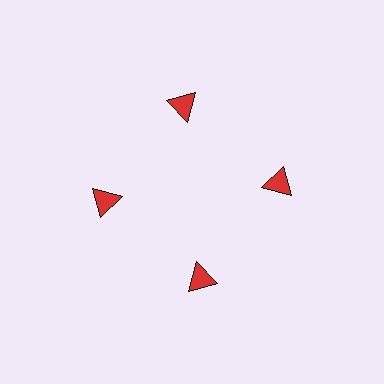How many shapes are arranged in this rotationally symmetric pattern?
There are 4 shapes, arranged in 4 groups of 1.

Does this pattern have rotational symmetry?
Yes, this pattern has 4-fold rotational symmetry. It looks the same after rotating 90 degrees around the center.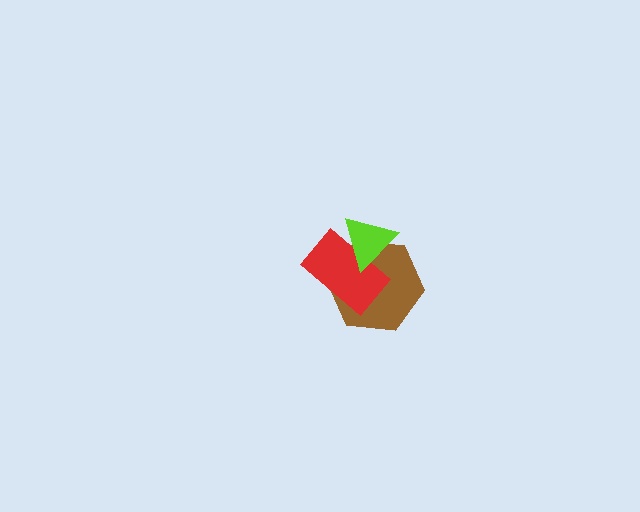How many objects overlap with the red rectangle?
2 objects overlap with the red rectangle.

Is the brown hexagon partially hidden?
Yes, it is partially covered by another shape.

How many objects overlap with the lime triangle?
2 objects overlap with the lime triangle.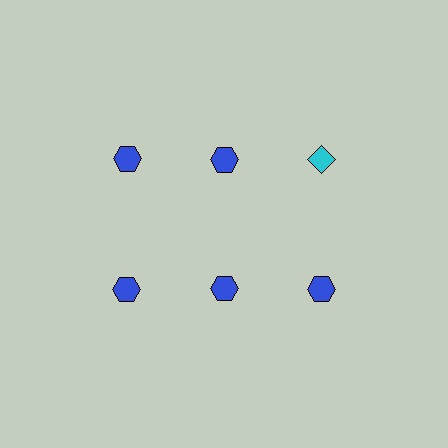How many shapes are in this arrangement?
There are 6 shapes arranged in a grid pattern.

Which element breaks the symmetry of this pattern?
The cyan diamond in the top row, center column breaks the symmetry. All other shapes are blue hexagons.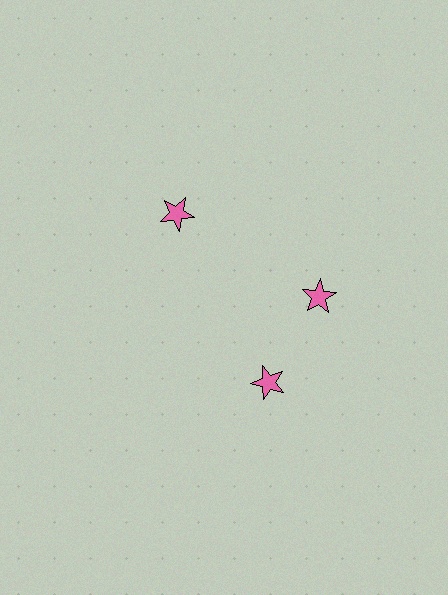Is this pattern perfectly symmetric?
No. The 3 pink stars are arranged in a ring, but one element near the 7 o'clock position is rotated out of alignment along the ring, breaking the 3-fold rotational symmetry.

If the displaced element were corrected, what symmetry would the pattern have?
It would have 3-fold rotational symmetry — the pattern would map onto itself every 120 degrees.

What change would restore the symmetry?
The symmetry would be restored by rotating it back into even spacing with its neighbors so that all 3 stars sit at equal angles and equal distance from the center.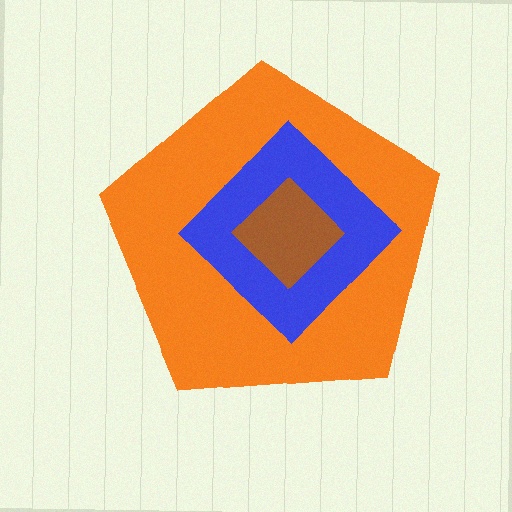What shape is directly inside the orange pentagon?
The blue diamond.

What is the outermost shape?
The orange pentagon.